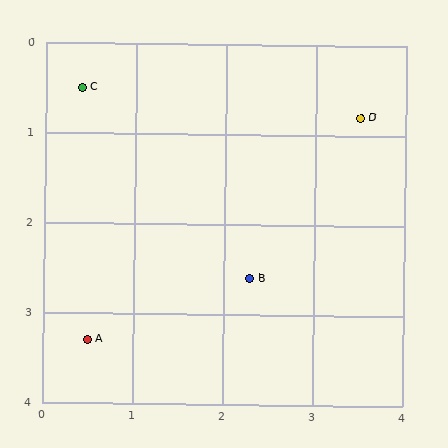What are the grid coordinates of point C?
Point C is at approximately (0.4, 0.5).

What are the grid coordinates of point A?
Point A is at approximately (0.5, 3.3).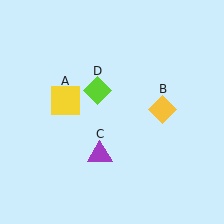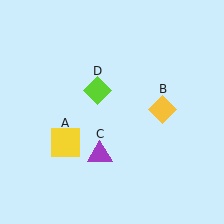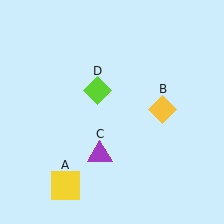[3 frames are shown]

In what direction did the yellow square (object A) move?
The yellow square (object A) moved down.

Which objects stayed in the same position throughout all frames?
Yellow diamond (object B) and purple triangle (object C) and lime diamond (object D) remained stationary.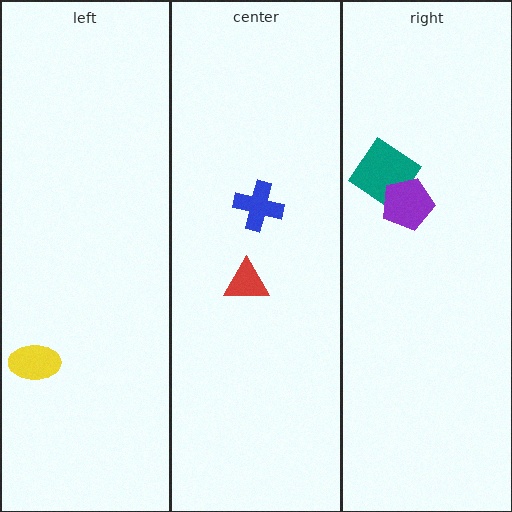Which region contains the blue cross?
The center region.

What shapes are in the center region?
The red triangle, the blue cross.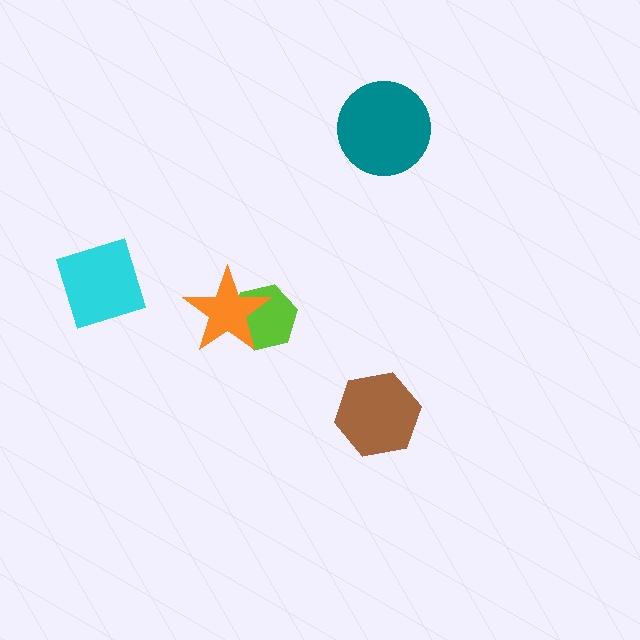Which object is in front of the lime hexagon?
The orange star is in front of the lime hexagon.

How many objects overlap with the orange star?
1 object overlaps with the orange star.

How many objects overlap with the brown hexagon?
0 objects overlap with the brown hexagon.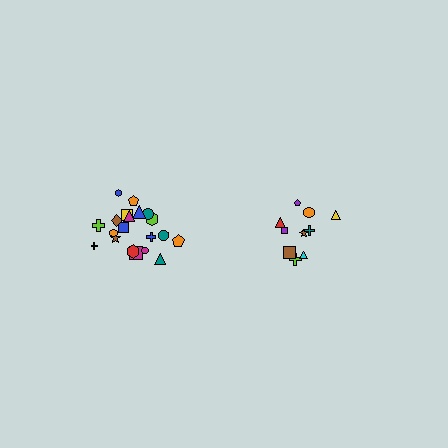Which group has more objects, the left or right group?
The left group.